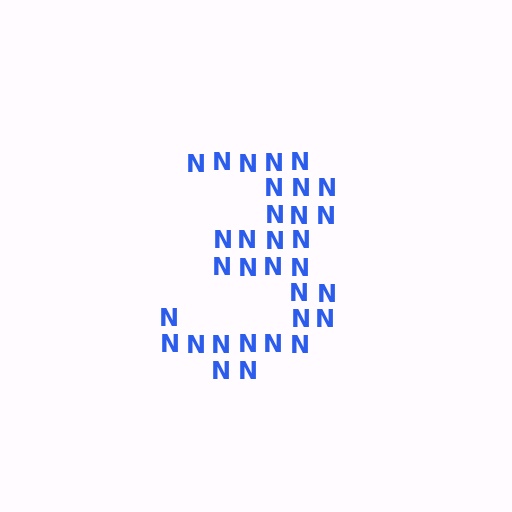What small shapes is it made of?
It is made of small letter N's.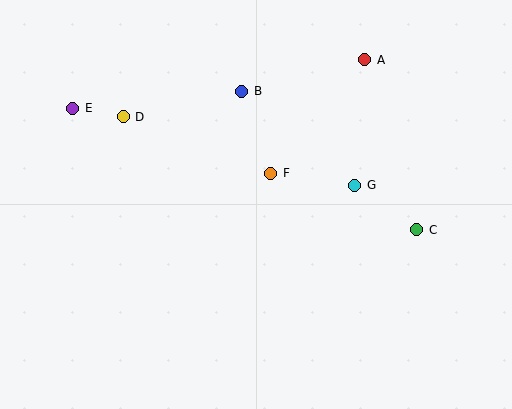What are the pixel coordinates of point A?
Point A is at (365, 60).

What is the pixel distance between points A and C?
The distance between A and C is 177 pixels.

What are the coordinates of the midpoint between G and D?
The midpoint between G and D is at (239, 151).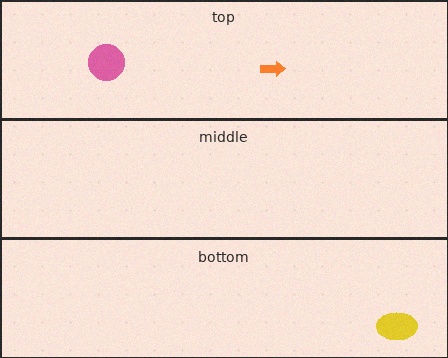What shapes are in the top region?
The pink circle, the orange arrow.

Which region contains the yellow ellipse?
The bottom region.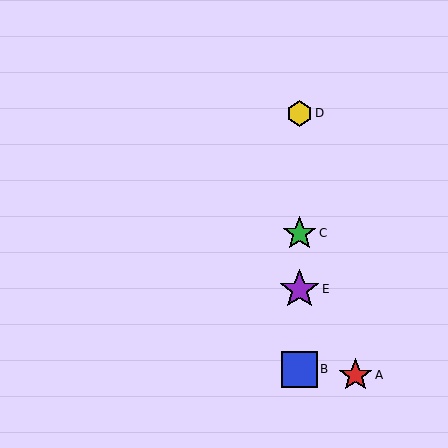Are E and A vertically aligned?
No, E is at x≈300 and A is at x≈355.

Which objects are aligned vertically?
Objects B, C, D, E are aligned vertically.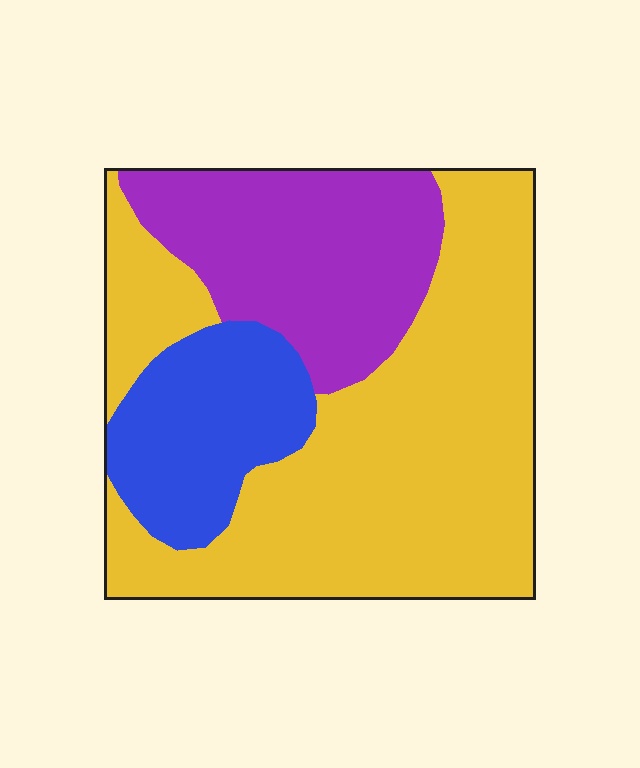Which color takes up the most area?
Yellow, at roughly 55%.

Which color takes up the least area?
Blue, at roughly 15%.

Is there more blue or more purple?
Purple.